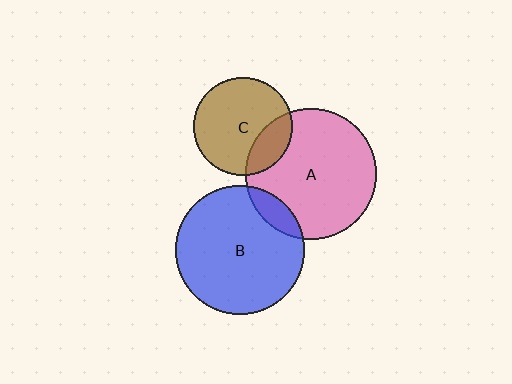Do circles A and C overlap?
Yes.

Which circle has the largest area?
Circle A (pink).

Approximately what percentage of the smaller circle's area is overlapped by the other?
Approximately 20%.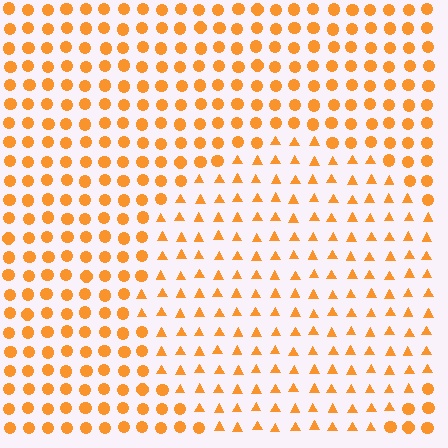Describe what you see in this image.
The image is filled with small orange elements arranged in a uniform grid. A circle-shaped region contains triangles, while the surrounding area contains circles. The boundary is defined purely by the change in element shape.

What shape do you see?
I see a circle.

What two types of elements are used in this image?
The image uses triangles inside the circle region and circles outside it.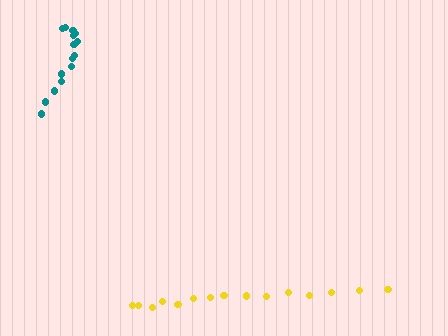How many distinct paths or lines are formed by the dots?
There are 2 distinct paths.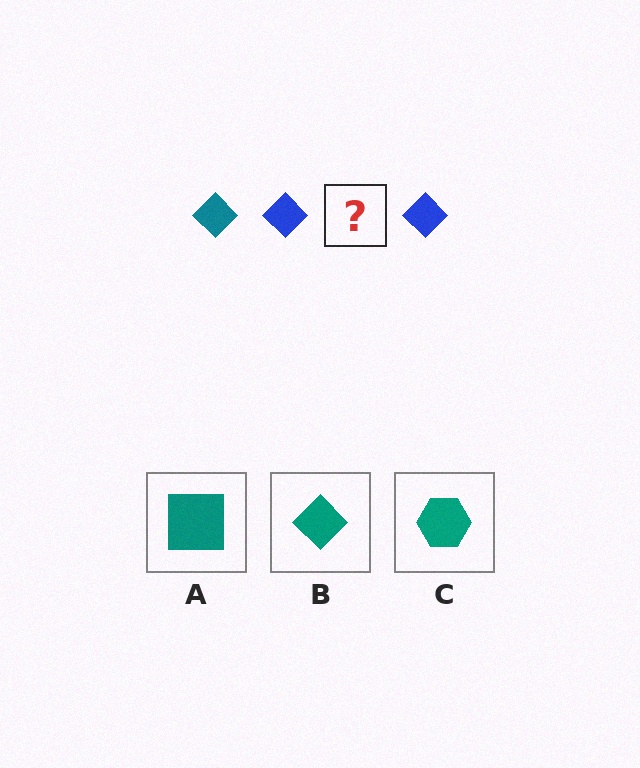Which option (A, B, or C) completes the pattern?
B.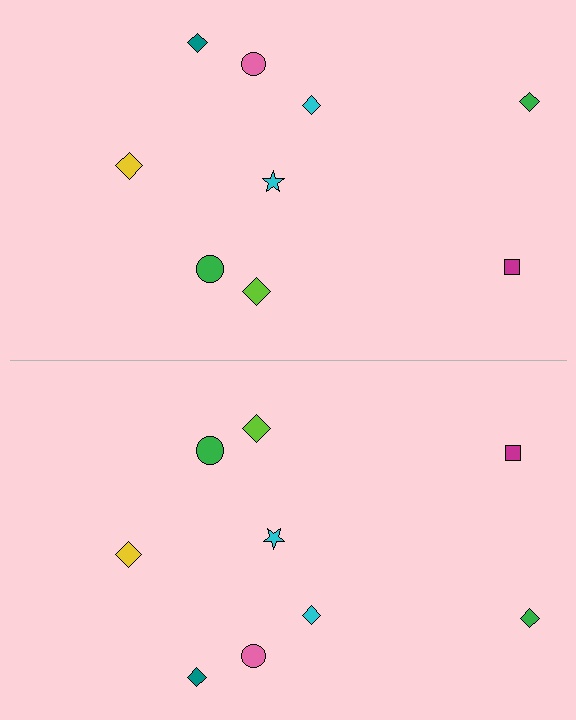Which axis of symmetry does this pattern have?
The pattern has a horizontal axis of symmetry running through the center of the image.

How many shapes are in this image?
There are 18 shapes in this image.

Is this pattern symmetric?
Yes, this pattern has bilateral (reflection) symmetry.